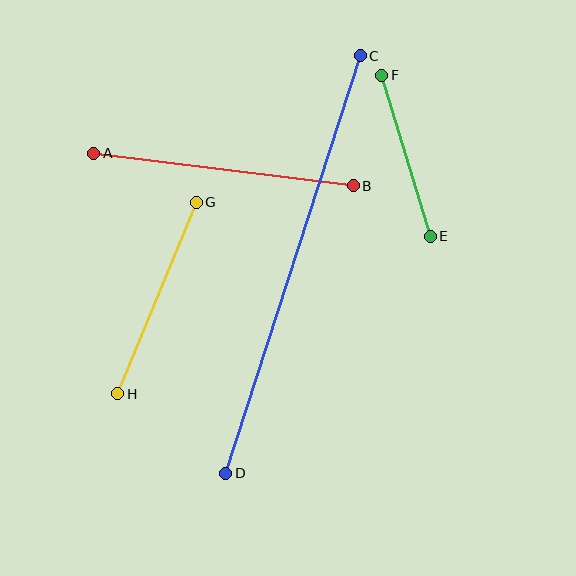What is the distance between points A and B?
The distance is approximately 261 pixels.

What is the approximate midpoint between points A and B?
The midpoint is at approximately (223, 170) pixels.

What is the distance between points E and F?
The distance is approximately 168 pixels.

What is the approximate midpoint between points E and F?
The midpoint is at approximately (406, 156) pixels.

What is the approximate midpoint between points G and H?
The midpoint is at approximately (157, 298) pixels.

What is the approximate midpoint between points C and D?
The midpoint is at approximately (293, 264) pixels.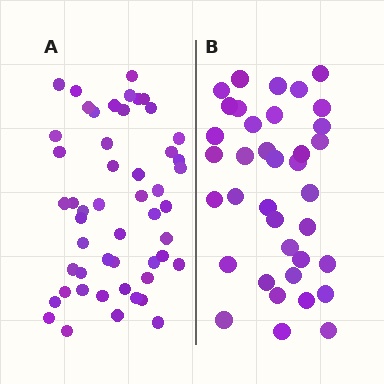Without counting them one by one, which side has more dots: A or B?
Region A (the left region) has more dots.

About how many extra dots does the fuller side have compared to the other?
Region A has approximately 15 more dots than region B.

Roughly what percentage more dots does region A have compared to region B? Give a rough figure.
About 40% more.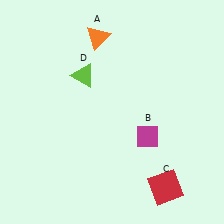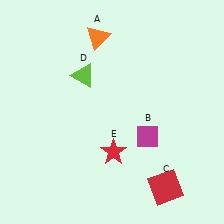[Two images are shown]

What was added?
A red star (E) was added in Image 2.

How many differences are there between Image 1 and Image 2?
There is 1 difference between the two images.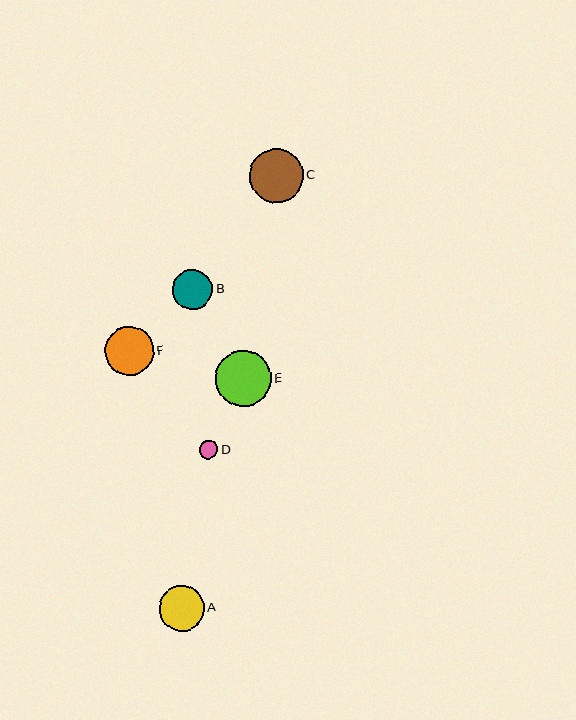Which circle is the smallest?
Circle D is the smallest with a size of approximately 19 pixels.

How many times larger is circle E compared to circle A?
Circle E is approximately 1.2 times the size of circle A.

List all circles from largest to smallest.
From largest to smallest: E, C, F, A, B, D.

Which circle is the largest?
Circle E is the largest with a size of approximately 56 pixels.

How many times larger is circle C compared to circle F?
Circle C is approximately 1.1 times the size of circle F.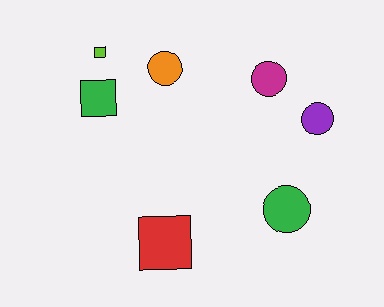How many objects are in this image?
There are 7 objects.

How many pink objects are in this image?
There are no pink objects.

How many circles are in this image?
There are 4 circles.